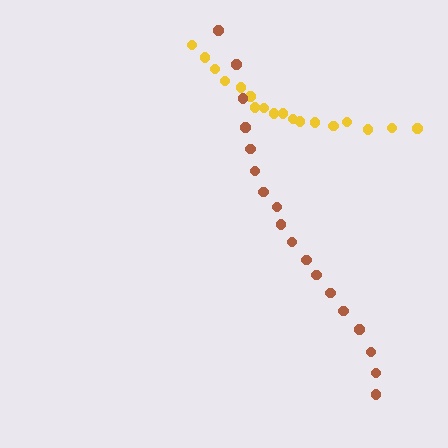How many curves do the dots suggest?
There are 2 distinct paths.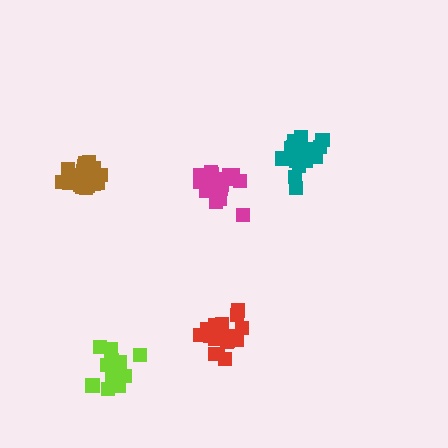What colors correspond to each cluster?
The clusters are colored: red, magenta, teal, brown, lime.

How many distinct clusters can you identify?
There are 5 distinct clusters.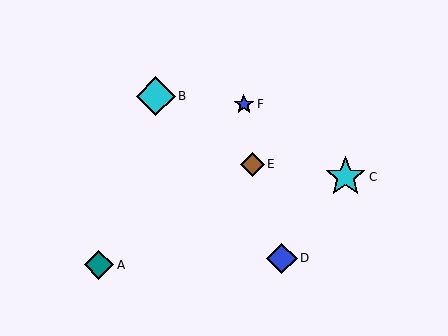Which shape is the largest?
The cyan star (labeled C) is the largest.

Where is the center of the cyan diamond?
The center of the cyan diamond is at (156, 96).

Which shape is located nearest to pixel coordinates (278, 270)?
The blue diamond (labeled D) at (282, 258) is nearest to that location.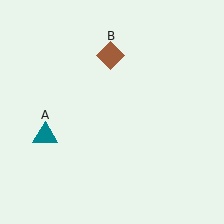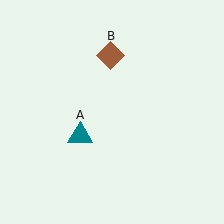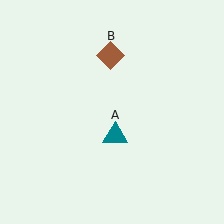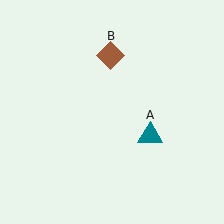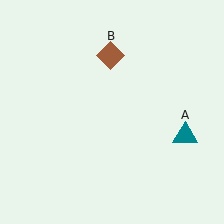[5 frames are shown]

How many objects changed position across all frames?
1 object changed position: teal triangle (object A).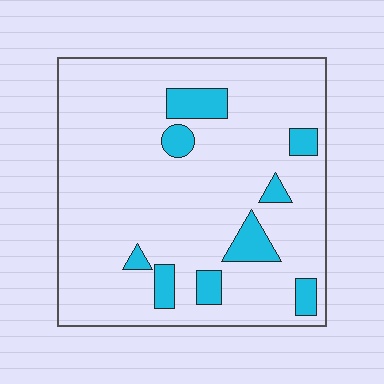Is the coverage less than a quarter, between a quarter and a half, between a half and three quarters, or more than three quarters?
Less than a quarter.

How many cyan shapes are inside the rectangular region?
9.